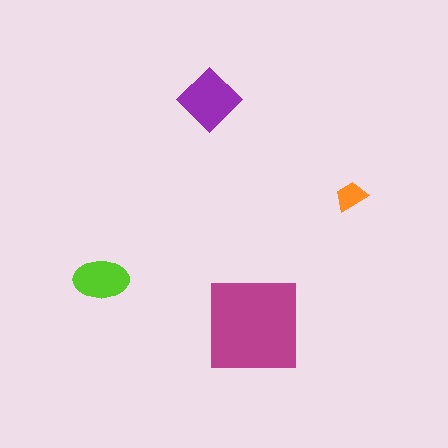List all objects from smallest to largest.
The orange trapezoid, the lime ellipse, the purple diamond, the magenta square.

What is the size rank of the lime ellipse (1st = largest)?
3rd.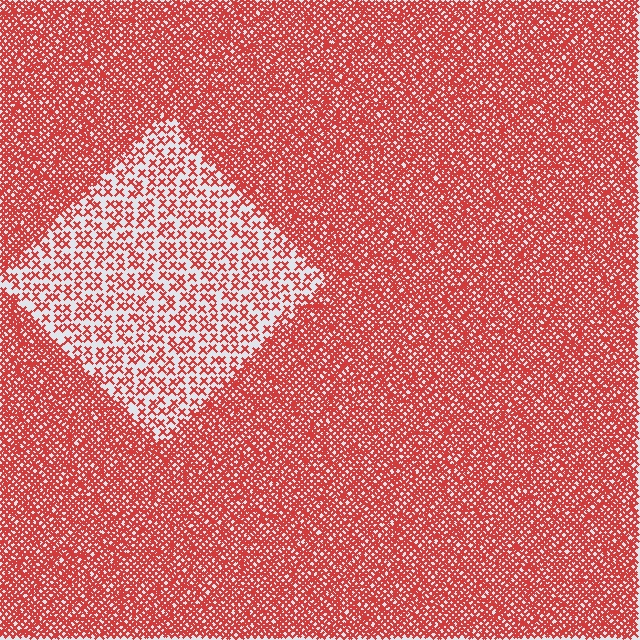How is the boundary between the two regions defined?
The boundary is defined by a change in element density (approximately 2.7x ratio). All elements are the same color, size, and shape.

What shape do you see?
I see a diamond.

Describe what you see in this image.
The image contains small red elements arranged at two different densities. A diamond-shaped region is visible where the elements are less densely packed than the surrounding area.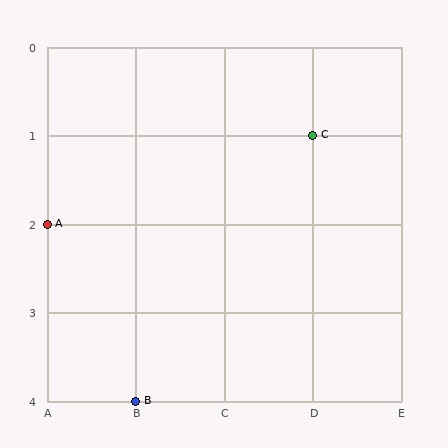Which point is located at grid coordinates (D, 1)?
Point C is at (D, 1).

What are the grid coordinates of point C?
Point C is at grid coordinates (D, 1).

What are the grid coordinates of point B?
Point B is at grid coordinates (B, 4).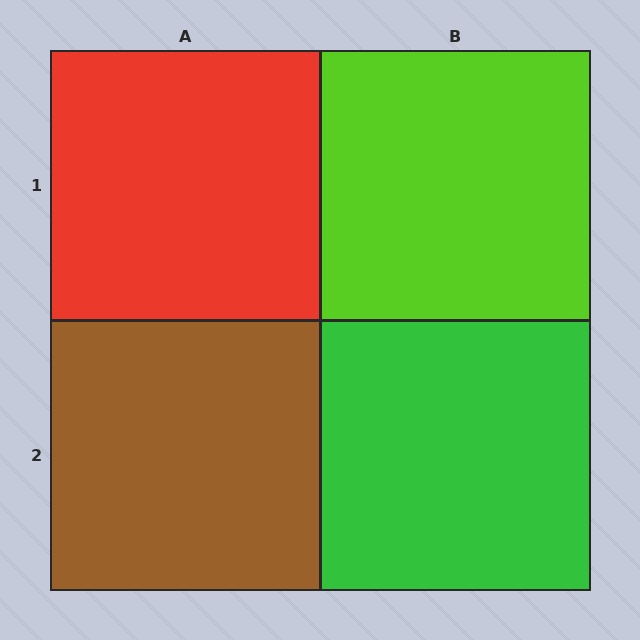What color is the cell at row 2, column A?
Brown.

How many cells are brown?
1 cell is brown.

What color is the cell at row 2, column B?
Green.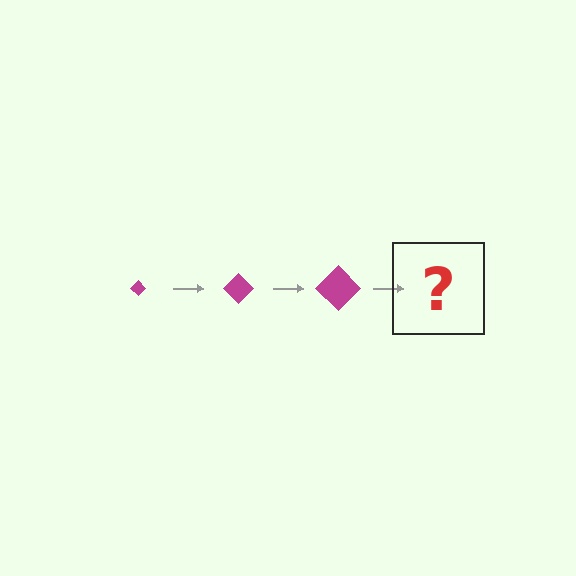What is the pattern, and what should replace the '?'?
The pattern is that the diamond gets progressively larger each step. The '?' should be a magenta diamond, larger than the previous one.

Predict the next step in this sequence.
The next step is a magenta diamond, larger than the previous one.